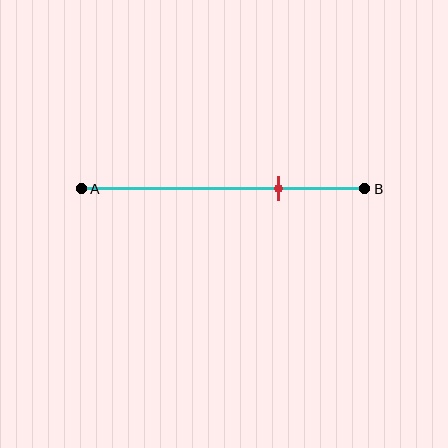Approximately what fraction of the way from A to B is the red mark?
The red mark is approximately 70% of the way from A to B.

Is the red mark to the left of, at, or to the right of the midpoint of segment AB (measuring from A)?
The red mark is to the right of the midpoint of segment AB.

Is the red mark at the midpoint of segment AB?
No, the mark is at about 70% from A, not at the 50% midpoint.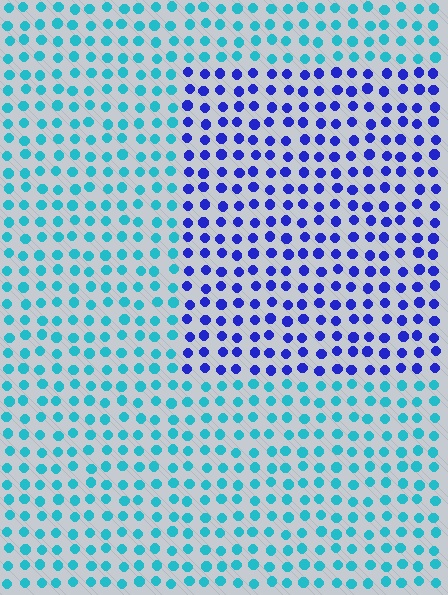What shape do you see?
I see a rectangle.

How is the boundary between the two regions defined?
The boundary is defined purely by a slight shift in hue (about 55 degrees). Spacing, size, and orientation are identical on both sides.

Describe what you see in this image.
The image is filled with small cyan elements in a uniform arrangement. A rectangle-shaped region is visible where the elements are tinted to a slightly different hue, forming a subtle color boundary.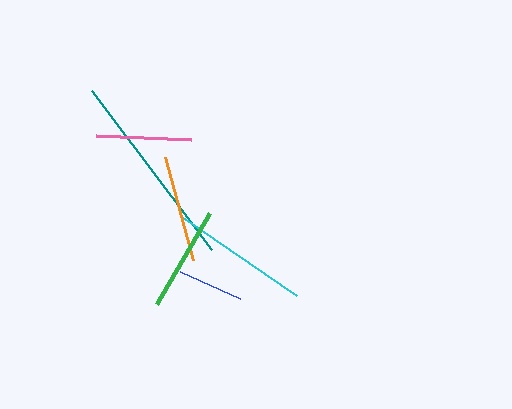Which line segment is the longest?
The teal line is the longest at approximately 199 pixels.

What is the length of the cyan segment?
The cyan segment is approximately 139 pixels long.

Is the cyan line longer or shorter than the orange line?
The cyan line is longer than the orange line.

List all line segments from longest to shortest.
From longest to shortest: teal, cyan, orange, green, pink, blue.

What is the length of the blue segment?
The blue segment is approximately 65 pixels long.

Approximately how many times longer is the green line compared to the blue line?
The green line is approximately 1.6 times the length of the blue line.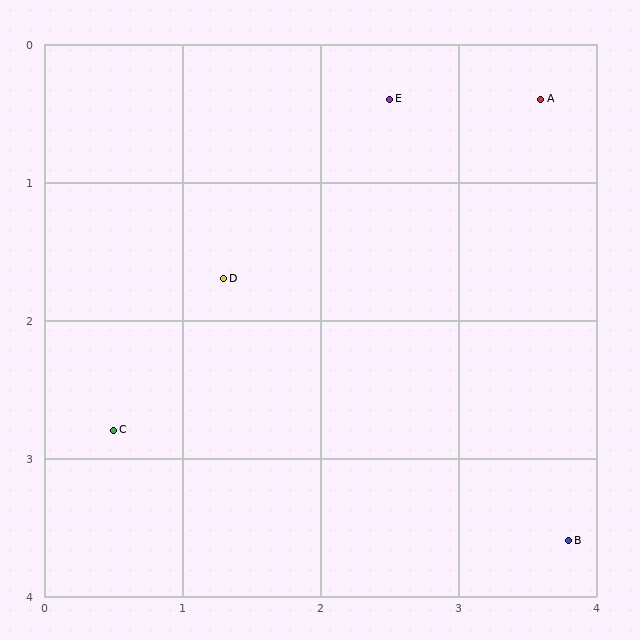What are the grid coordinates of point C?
Point C is at approximately (0.5, 2.8).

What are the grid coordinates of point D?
Point D is at approximately (1.3, 1.7).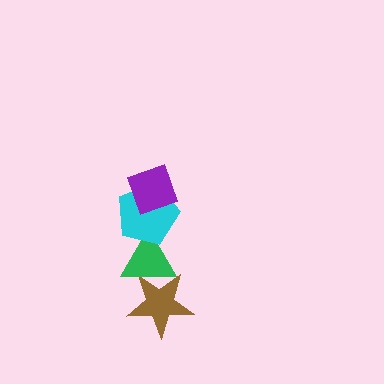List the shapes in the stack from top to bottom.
From top to bottom: the purple diamond, the cyan pentagon, the green triangle, the brown star.